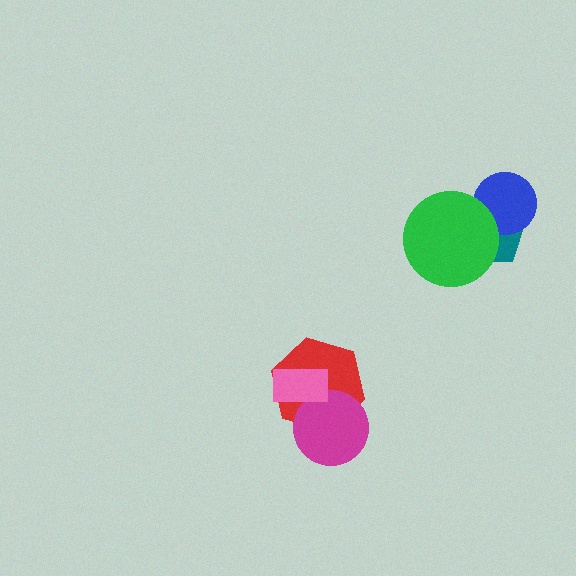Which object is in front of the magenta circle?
The pink rectangle is in front of the magenta circle.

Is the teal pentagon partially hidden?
Yes, it is partially covered by another shape.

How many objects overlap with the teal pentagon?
2 objects overlap with the teal pentagon.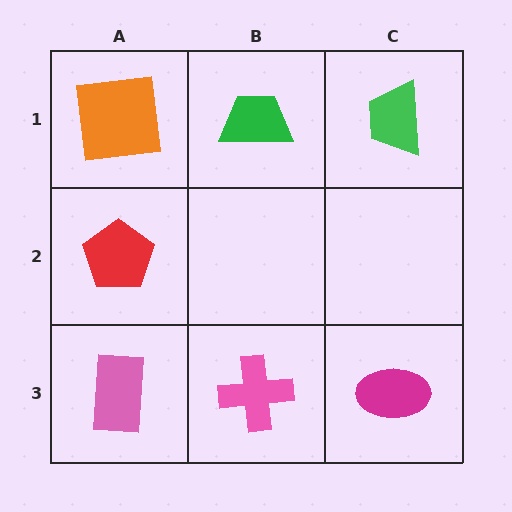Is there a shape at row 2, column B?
No, that cell is empty.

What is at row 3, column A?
A pink rectangle.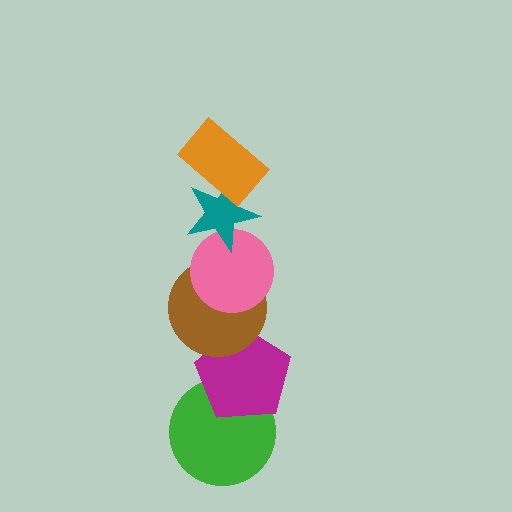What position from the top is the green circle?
The green circle is 6th from the top.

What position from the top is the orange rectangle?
The orange rectangle is 1st from the top.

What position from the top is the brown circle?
The brown circle is 4th from the top.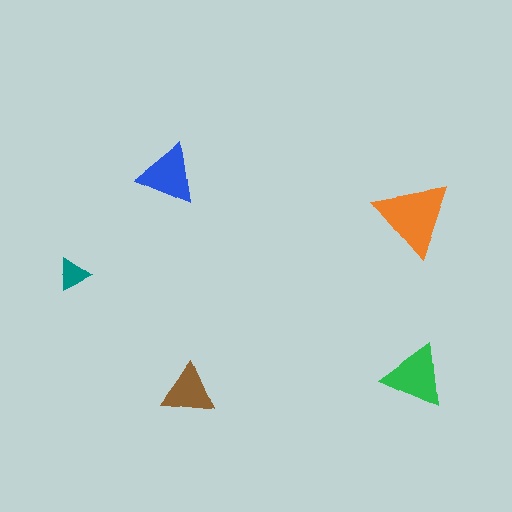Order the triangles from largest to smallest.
the orange one, the green one, the blue one, the brown one, the teal one.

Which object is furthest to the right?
The orange triangle is rightmost.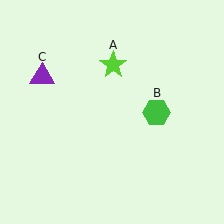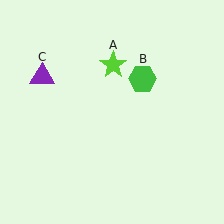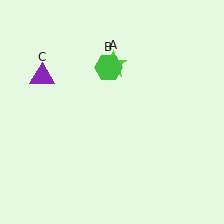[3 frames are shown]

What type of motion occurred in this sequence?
The green hexagon (object B) rotated counterclockwise around the center of the scene.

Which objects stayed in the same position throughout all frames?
Lime star (object A) and purple triangle (object C) remained stationary.